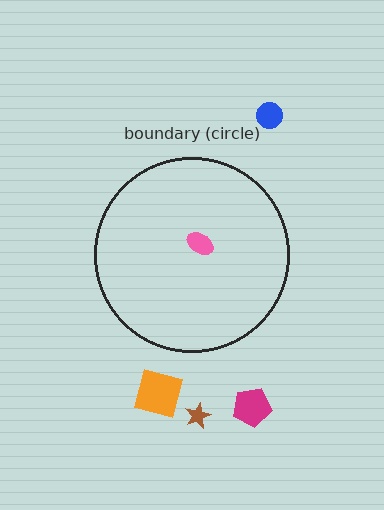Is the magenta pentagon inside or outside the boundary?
Outside.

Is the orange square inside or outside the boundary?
Outside.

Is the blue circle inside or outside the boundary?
Outside.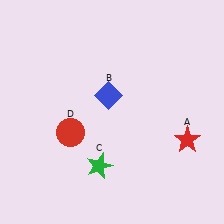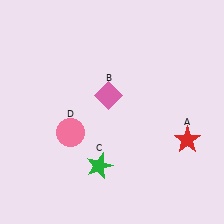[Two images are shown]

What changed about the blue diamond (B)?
In Image 1, B is blue. In Image 2, it changed to pink.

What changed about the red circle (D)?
In Image 1, D is red. In Image 2, it changed to pink.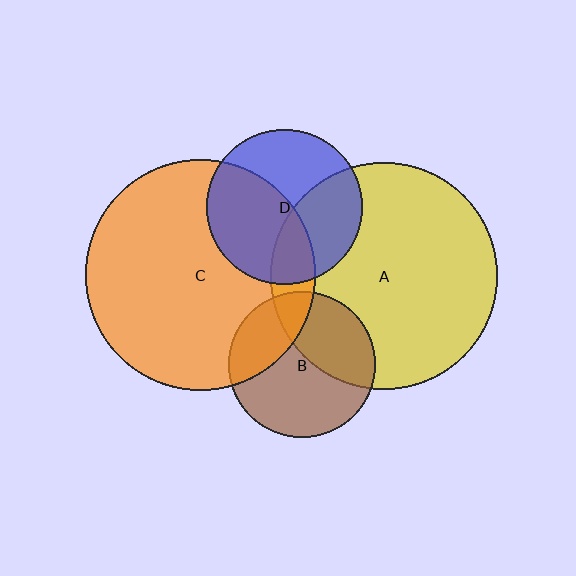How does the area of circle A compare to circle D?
Approximately 2.1 times.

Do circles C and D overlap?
Yes.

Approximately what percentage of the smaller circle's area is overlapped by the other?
Approximately 50%.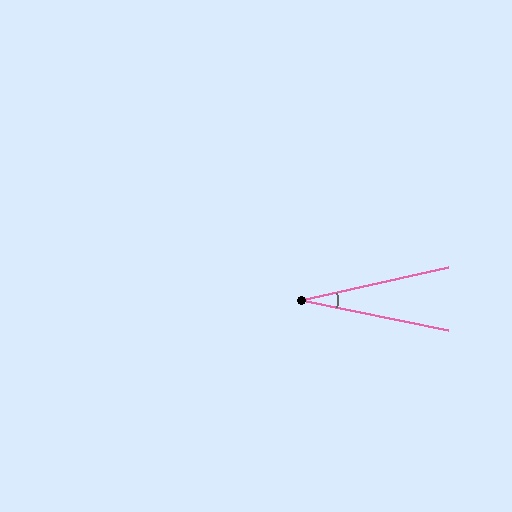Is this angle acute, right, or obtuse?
It is acute.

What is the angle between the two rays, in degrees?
Approximately 24 degrees.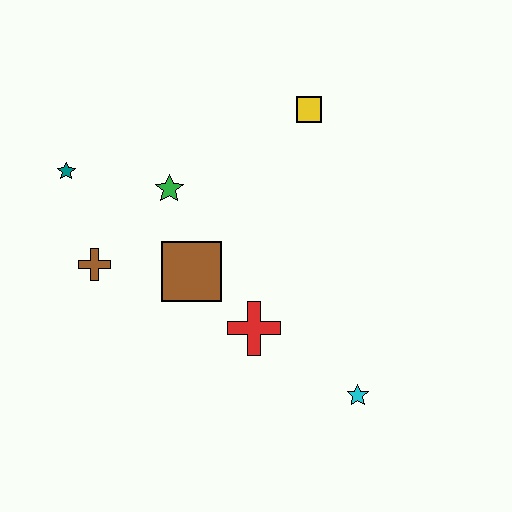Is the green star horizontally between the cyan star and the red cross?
No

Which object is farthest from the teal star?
The cyan star is farthest from the teal star.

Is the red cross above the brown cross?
No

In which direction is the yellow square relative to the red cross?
The yellow square is above the red cross.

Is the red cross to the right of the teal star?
Yes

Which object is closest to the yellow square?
The green star is closest to the yellow square.